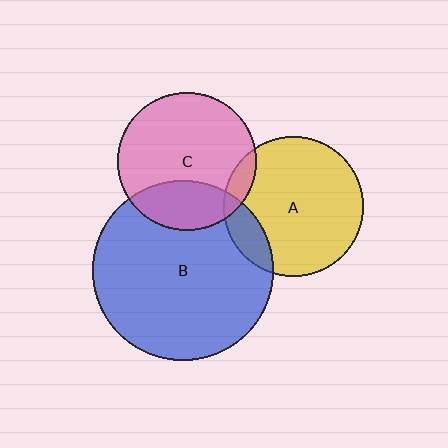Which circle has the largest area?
Circle B (blue).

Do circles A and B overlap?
Yes.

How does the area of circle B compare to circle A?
Approximately 1.7 times.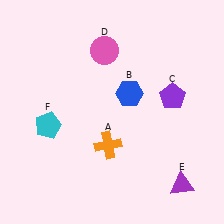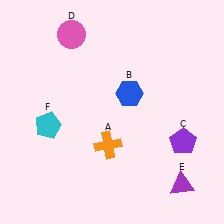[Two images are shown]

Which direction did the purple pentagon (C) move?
The purple pentagon (C) moved down.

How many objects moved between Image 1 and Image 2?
2 objects moved between the two images.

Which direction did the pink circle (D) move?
The pink circle (D) moved left.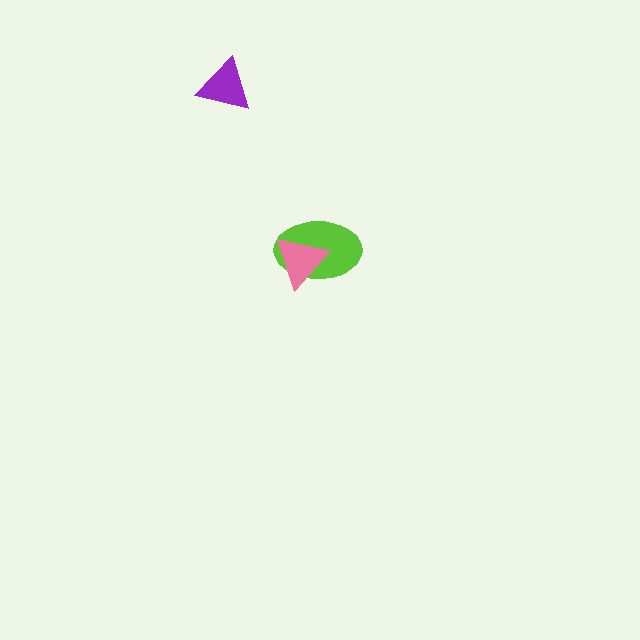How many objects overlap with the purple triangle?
0 objects overlap with the purple triangle.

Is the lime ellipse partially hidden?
Yes, it is partially covered by another shape.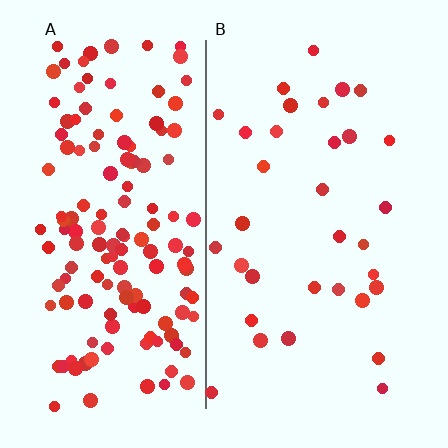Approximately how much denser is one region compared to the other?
Approximately 4.3× — region A over region B.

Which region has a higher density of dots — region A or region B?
A (the left).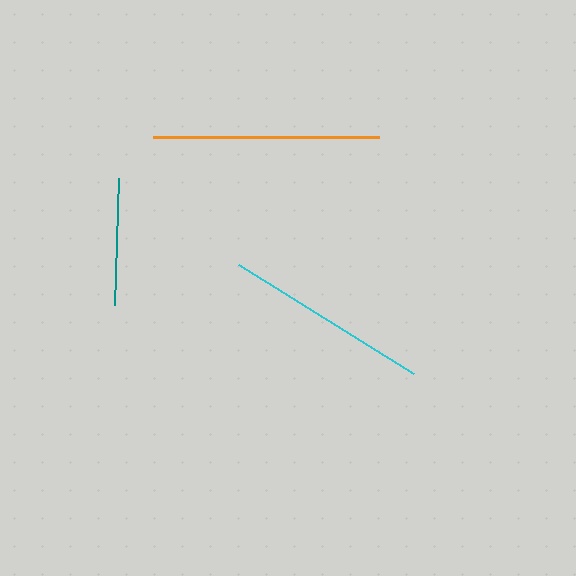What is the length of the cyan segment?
The cyan segment is approximately 206 pixels long.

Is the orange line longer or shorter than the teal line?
The orange line is longer than the teal line.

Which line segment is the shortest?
The teal line is the shortest at approximately 128 pixels.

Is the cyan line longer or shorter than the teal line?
The cyan line is longer than the teal line.